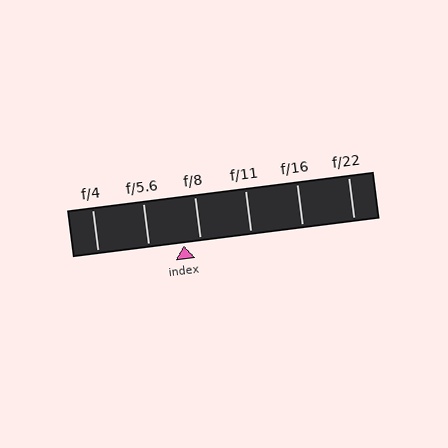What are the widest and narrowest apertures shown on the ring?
The widest aperture shown is f/4 and the narrowest is f/22.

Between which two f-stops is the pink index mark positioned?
The index mark is between f/5.6 and f/8.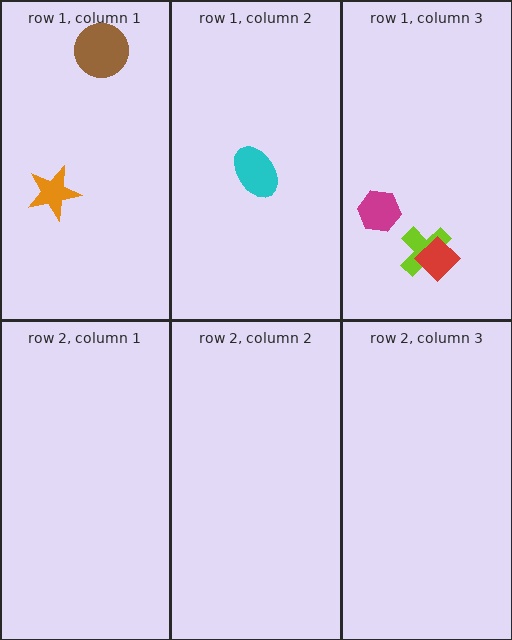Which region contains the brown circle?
The row 1, column 1 region.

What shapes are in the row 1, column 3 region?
The lime cross, the magenta hexagon, the red diamond.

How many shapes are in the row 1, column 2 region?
1.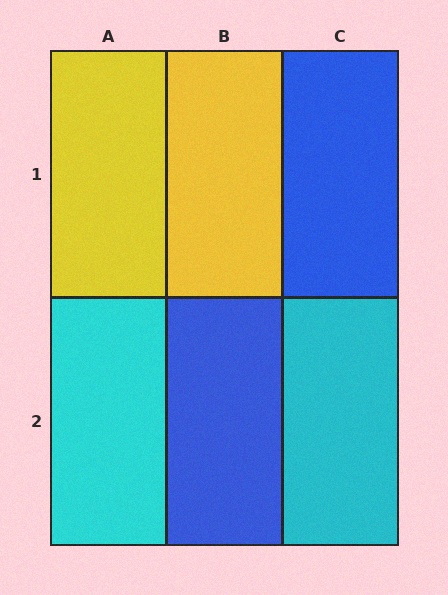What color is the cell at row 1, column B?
Yellow.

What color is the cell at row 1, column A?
Yellow.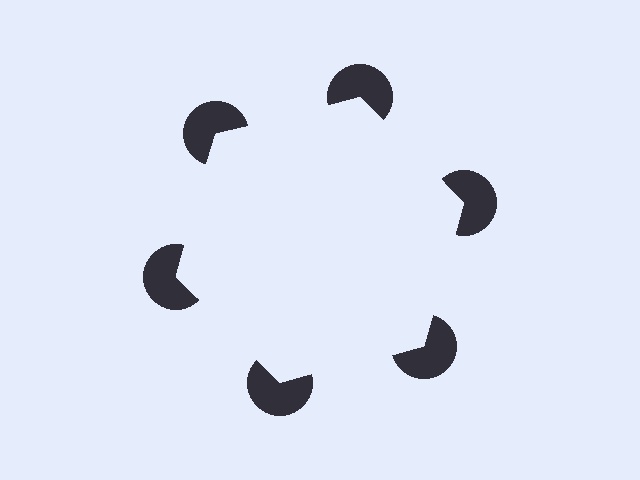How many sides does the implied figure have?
6 sides.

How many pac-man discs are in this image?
There are 6 — one at each vertex of the illusory hexagon.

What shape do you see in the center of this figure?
An illusory hexagon — its edges are inferred from the aligned wedge cuts in the pac-man discs, not physically drawn.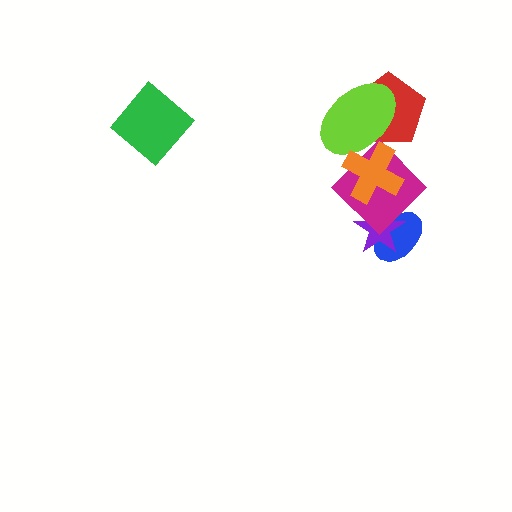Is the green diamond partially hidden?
No, no other shape covers it.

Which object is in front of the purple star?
The magenta diamond is in front of the purple star.